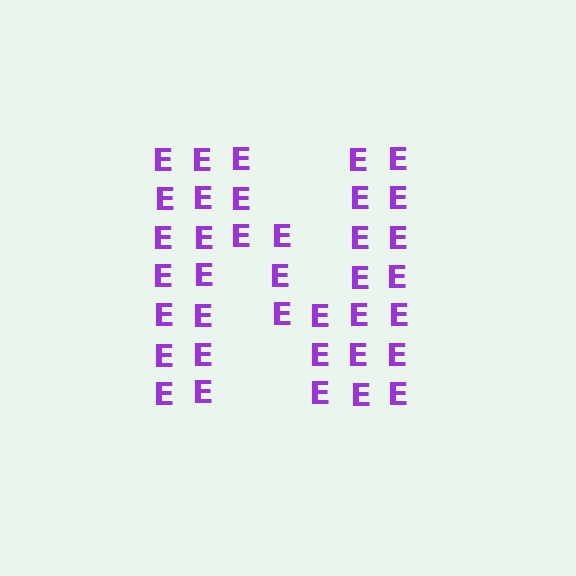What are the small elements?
The small elements are letter E's.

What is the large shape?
The large shape is the letter N.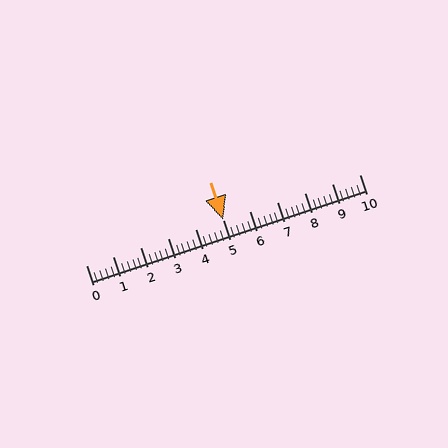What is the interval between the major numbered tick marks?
The major tick marks are spaced 1 units apart.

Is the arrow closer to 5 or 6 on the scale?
The arrow is closer to 5.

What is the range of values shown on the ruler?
The ruler shows values from 0 to 10.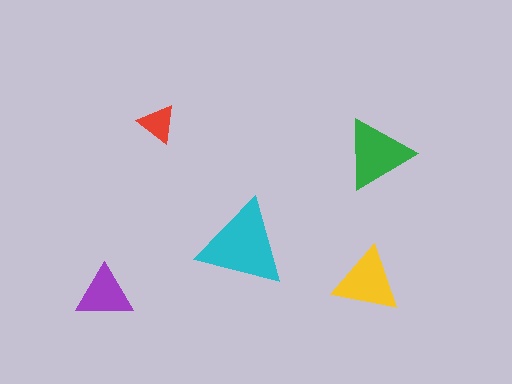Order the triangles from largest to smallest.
the cyan one, the green one, the yellow one, the purple one, the red one.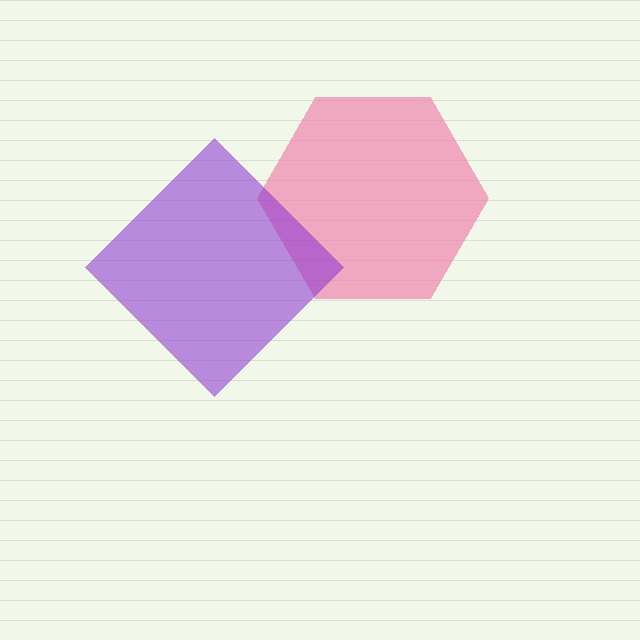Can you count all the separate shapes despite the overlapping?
Yes, there are 2 separate shapes.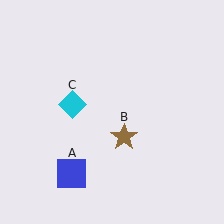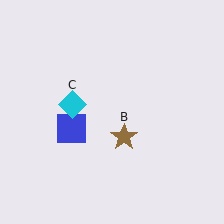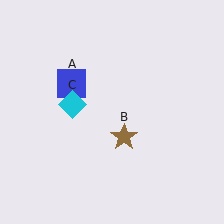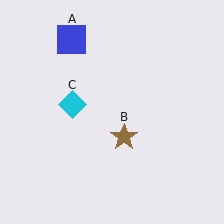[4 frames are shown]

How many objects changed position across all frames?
1 object changed position: blue square (object A).